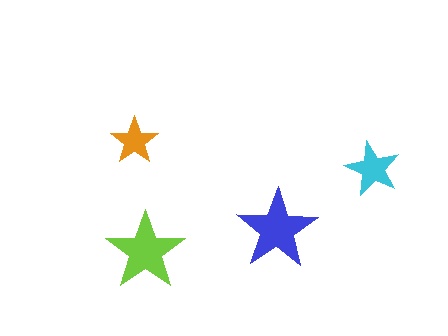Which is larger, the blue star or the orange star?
The blue one.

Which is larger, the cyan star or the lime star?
The lime one.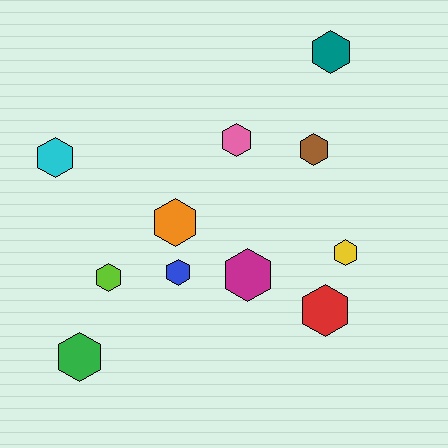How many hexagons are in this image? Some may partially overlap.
There are 11 hexagons.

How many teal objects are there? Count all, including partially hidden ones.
There is 1 teal object.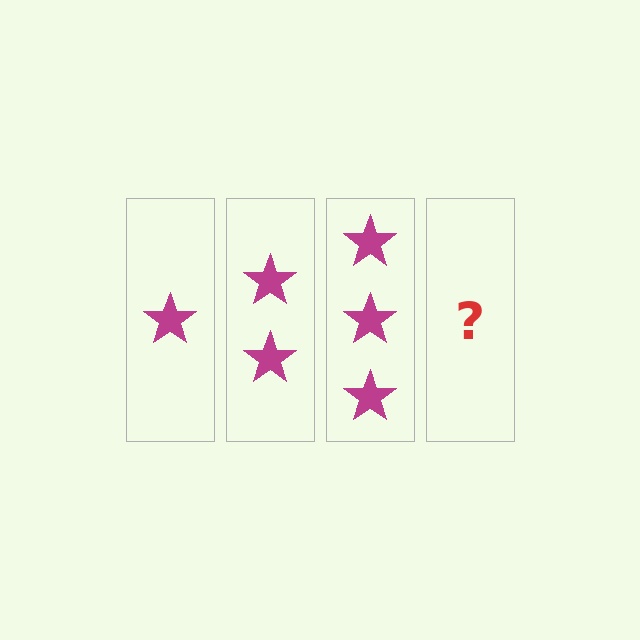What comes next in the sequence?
The next element should be 4 stars.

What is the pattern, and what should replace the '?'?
The pattern is that each step adds one more star. The '?' should be 4 stars.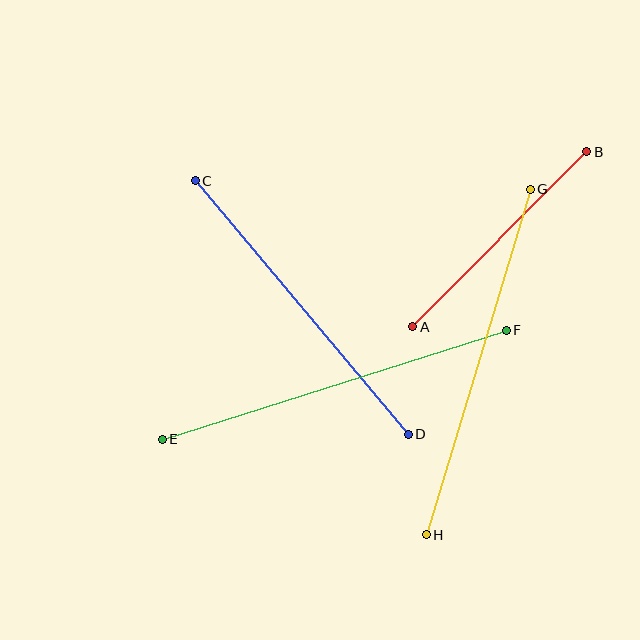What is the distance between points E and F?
The distance is approximately 361 pixels.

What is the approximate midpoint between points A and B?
The midpoint is at approximately (500, 239) pixels.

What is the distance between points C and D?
The distance is approximately 331 pixels.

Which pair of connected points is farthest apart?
Points G and H are farthest apart.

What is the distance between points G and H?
The distance is approximately 361 pixels.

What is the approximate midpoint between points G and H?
The midpoint is at approximately (478, 362) pixels.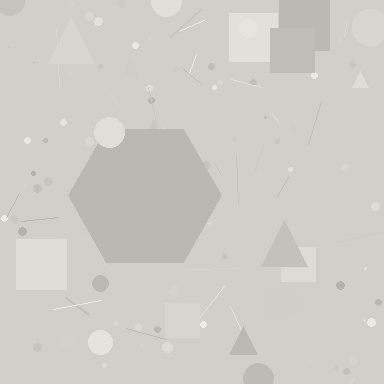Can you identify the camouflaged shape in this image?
The camouflaged shape is a hexagon.